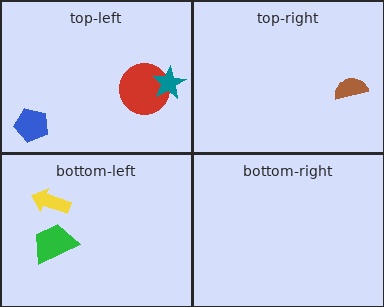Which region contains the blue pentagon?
The top-left region.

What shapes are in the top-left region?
The blue pentagon, the red circle, the teal star.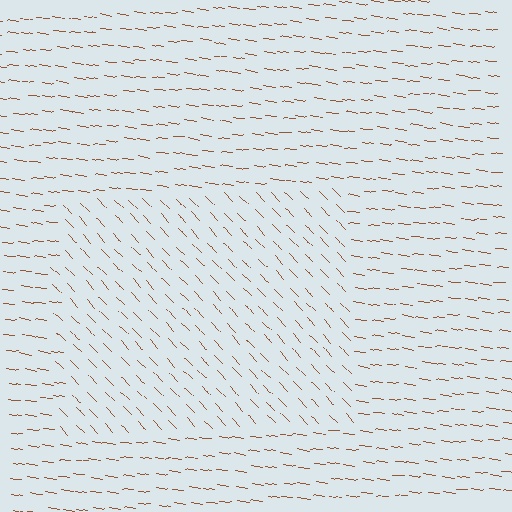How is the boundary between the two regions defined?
The boundary is defined purely by a change in line orientation (approximately 39 degrees difference). All lines are the same color and thickness.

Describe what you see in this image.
The image is filled with small brown line segments. A rectangle region in the image has lines oriented differently from the surrounding lines, creating a visible texture boundary.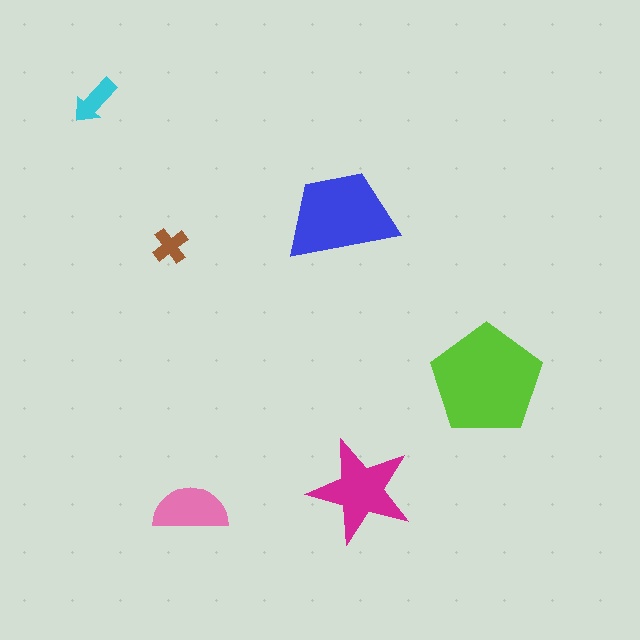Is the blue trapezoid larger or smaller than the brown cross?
Larger.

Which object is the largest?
The lime pentagon.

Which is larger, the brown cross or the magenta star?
The magenta star.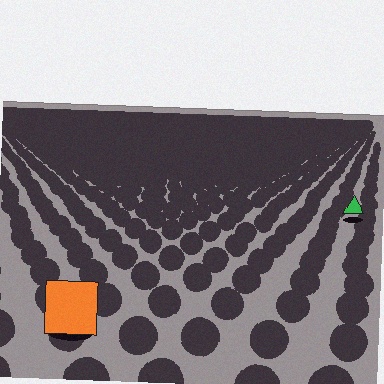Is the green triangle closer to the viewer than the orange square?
No. The orange square is closer — you can tell from the texture gradient: the ground texture is coarser near it.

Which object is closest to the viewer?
The orange square is closest. The texture marks near it are larger and more spread out.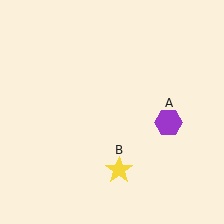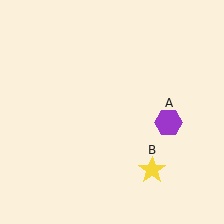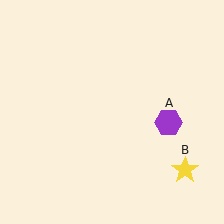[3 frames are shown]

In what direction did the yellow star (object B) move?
The yellow star (object B) moved right.